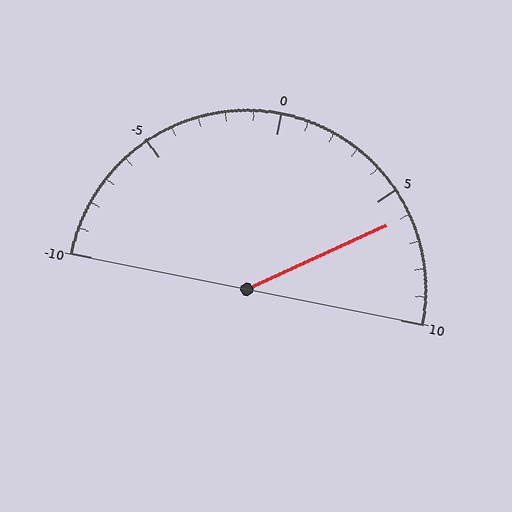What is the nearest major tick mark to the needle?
The nearest major tick mark is 5.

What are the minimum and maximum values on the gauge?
The gauge ranges from -10 to 10.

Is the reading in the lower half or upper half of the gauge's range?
The reading is in the upper half of the range (-10 to 10).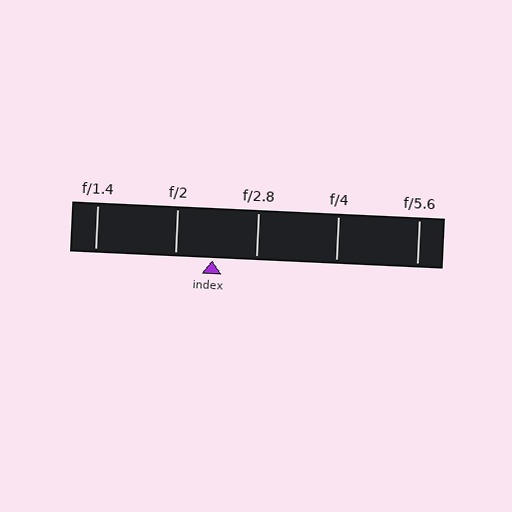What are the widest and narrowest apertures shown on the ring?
The widest aperture shown is f/1.4 and the narrowest is f/5.6.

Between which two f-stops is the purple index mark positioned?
The index mark is between f/2 and f/2.8.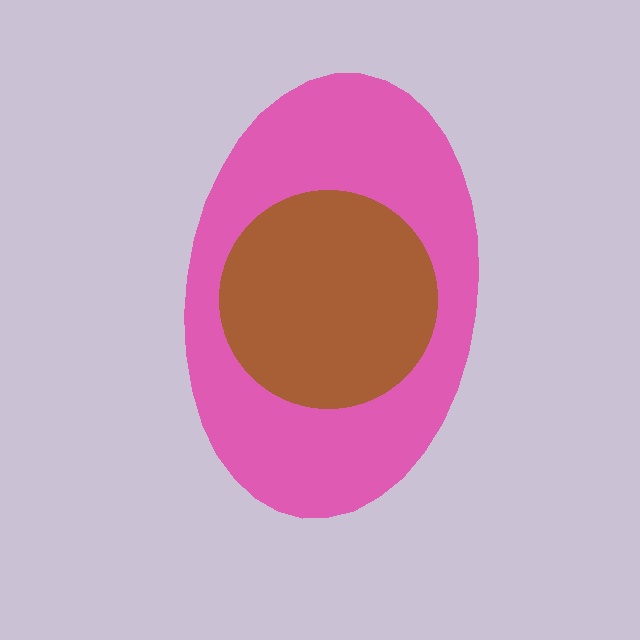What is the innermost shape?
The brown circle.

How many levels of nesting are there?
2.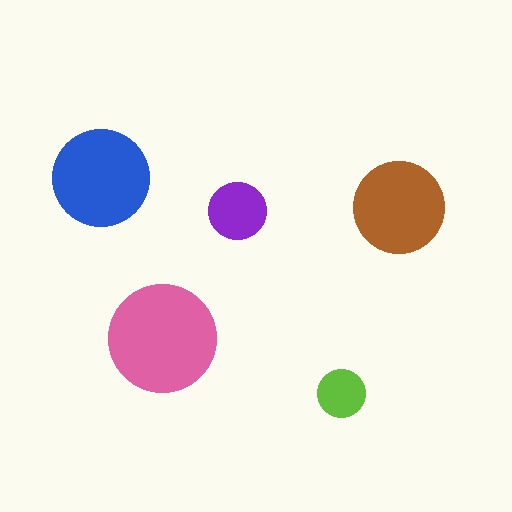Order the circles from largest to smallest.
the pink one, the blue one, the brown one, the purple one, the lime one.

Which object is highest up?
The blue circle is topmost.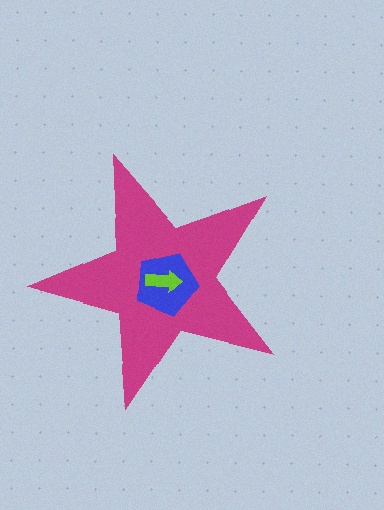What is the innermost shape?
The lime arrow.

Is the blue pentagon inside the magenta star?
Yes.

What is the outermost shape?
The magenta star.